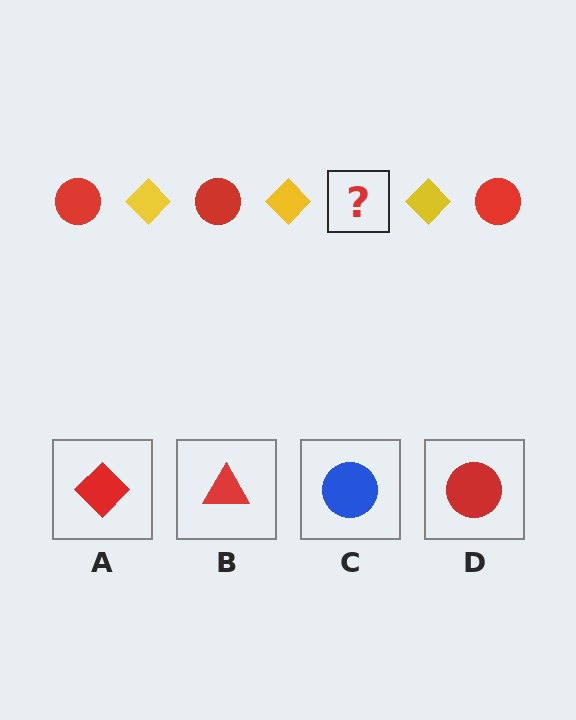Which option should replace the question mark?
Option D.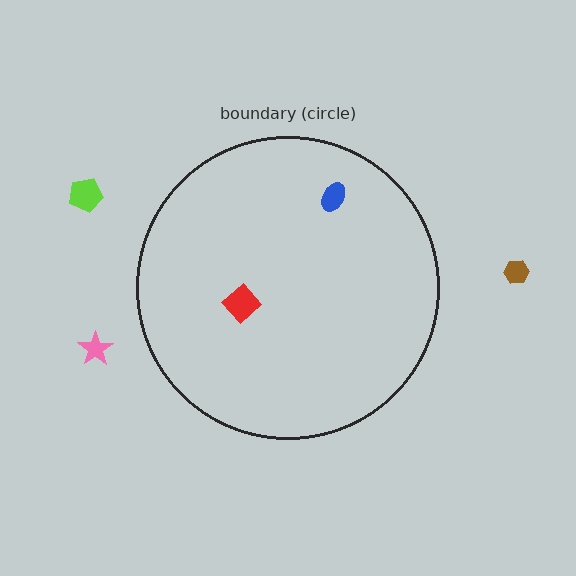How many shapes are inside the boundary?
2 inside, 3 outside.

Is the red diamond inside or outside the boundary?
Inside.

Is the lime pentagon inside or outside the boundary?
Outside.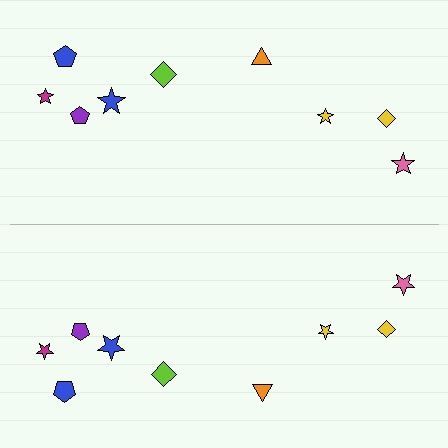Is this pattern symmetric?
Yes, this pattern has bilateral (reflection) symmetry.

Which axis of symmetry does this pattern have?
The pattern has a horizontal axis of symmetry running through the center of the image.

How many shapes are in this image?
There are 18 shapes in this image.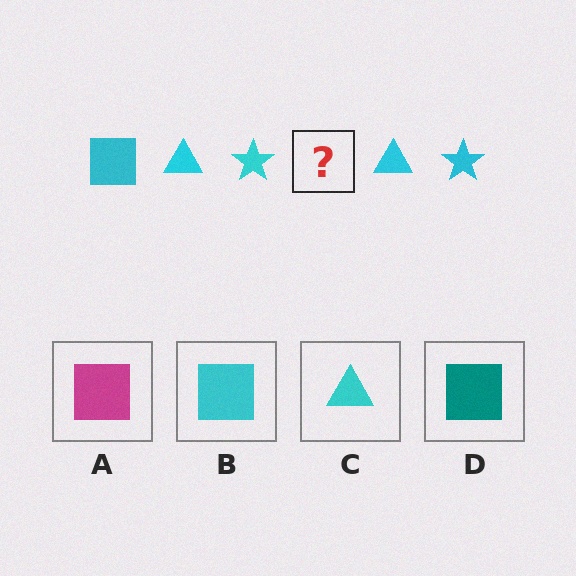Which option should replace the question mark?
Option B.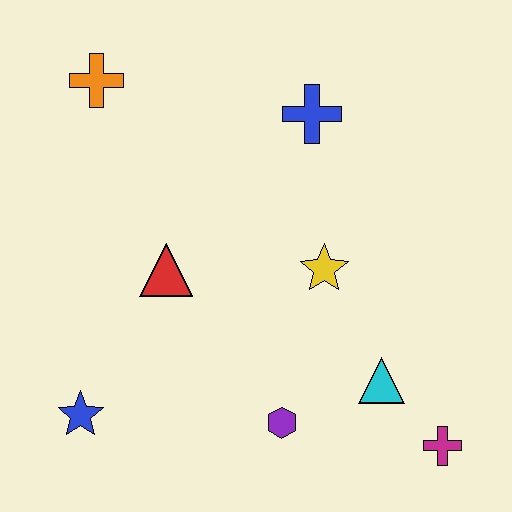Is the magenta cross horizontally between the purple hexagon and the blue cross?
No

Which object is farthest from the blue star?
The blue cross is farthest from the blue star.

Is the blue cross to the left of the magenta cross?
Yes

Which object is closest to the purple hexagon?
The cyan triangle is closest to the purple hexagon.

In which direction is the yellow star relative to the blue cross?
The yellow star is below the blue cross.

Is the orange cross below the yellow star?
No